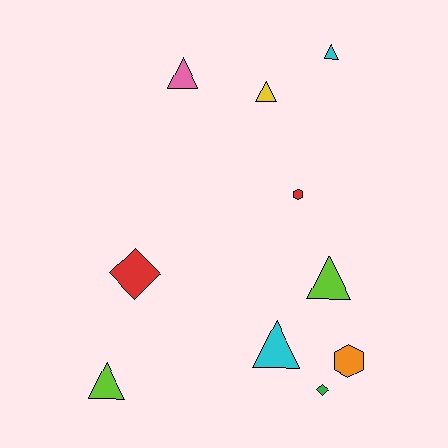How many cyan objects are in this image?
There are 2 cyan objects.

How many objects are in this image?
There are 10 objects.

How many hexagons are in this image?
There are 2 hexagons.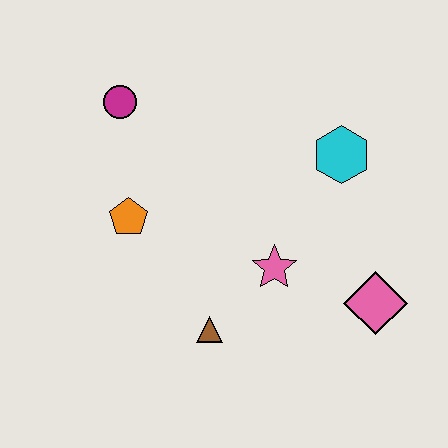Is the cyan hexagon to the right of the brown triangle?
Yes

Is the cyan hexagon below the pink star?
No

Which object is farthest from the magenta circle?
The pink diamond is farthest from the magenta circle.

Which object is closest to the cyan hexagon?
The pink star is closest to the cyan hexagon.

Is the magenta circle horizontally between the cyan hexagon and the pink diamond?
No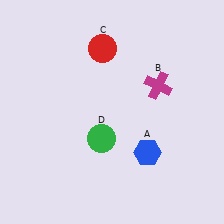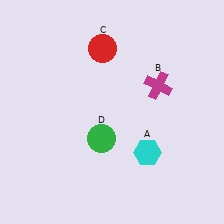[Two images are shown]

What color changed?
The hexagon (A) changed from blue in Image 1 to cyan in Image 2.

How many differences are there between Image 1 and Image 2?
There is 1 difference between the two images.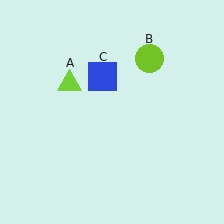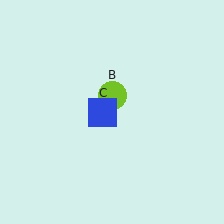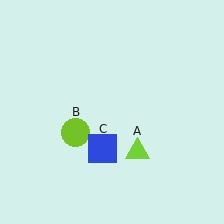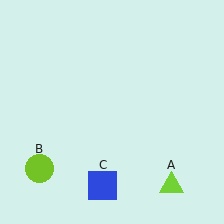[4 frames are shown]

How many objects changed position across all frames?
3 objects changed position: lime triangle (object A), lime circle (object B), blue square (object C).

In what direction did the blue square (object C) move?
The blue square (object C) moved down.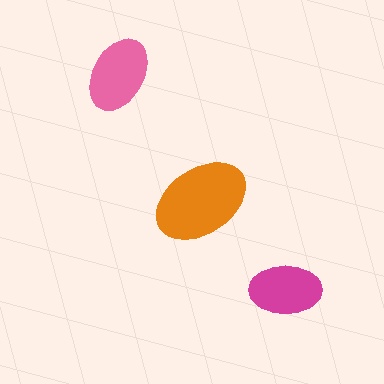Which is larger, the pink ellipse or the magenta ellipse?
The pink one.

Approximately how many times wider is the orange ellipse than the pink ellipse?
About 1.5 times wider.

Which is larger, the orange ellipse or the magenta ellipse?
The orange one.